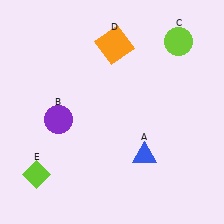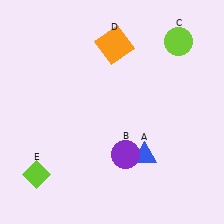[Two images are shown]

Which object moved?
The purple circle (B) moved right.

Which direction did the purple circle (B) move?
The purple circle (B) moved right.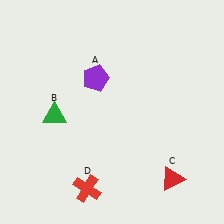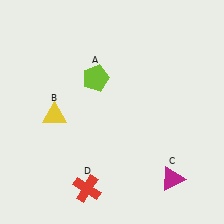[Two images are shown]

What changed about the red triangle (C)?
In Image 1, C is red. In Image 2, it changed to magenta.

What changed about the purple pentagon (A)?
In Image 1, A is purple. In Image 2, it changed to lime.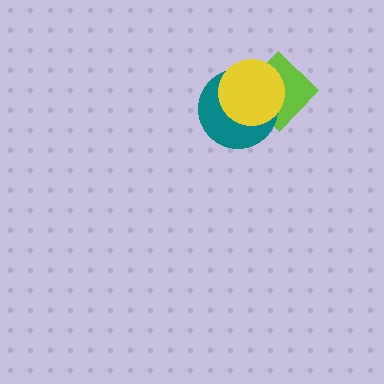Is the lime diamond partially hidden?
Yes, it is partially covered by another shape.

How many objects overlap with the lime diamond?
2 objects overlap with the lime diamond.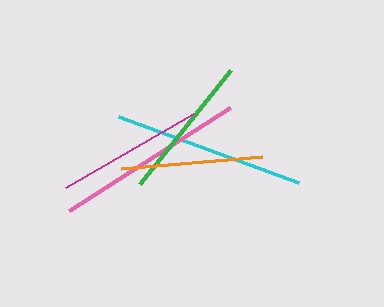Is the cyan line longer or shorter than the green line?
The cyan line is longer than the green line.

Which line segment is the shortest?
The orange line is the shortest at approximately 141 pixels.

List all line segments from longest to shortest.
From longest to shortest: cyan, pink, magenta, green, orange.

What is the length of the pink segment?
The pink segment is approximately 192 pixels long.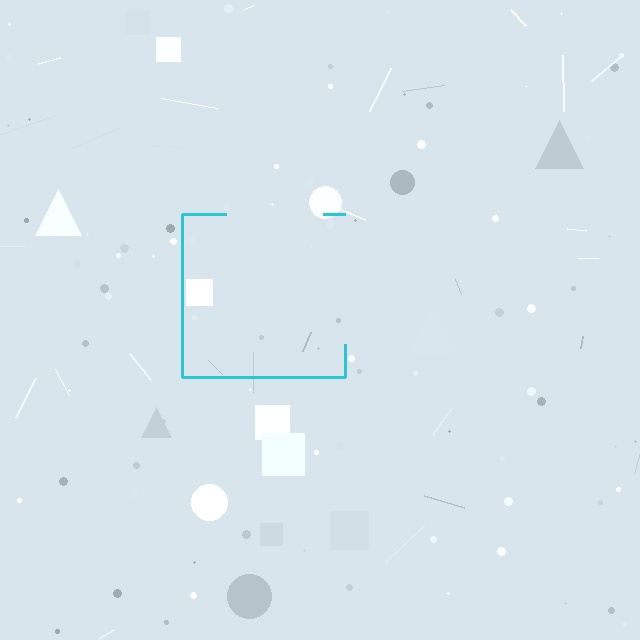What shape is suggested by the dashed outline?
The dashed outline suggests a square.